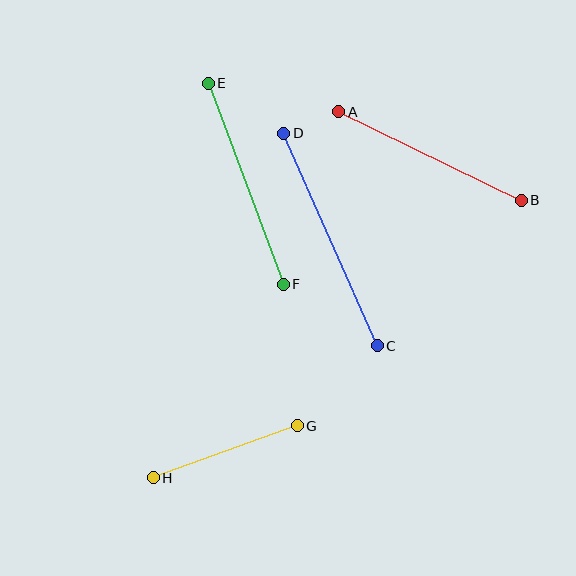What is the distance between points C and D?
The distance is approximately 232 pixels.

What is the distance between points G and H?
The distance is approximately 153 pixels.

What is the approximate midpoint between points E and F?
The midpoint is at approximately (246, 184) pixels.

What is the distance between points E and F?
The distance is approximately 215 pixels.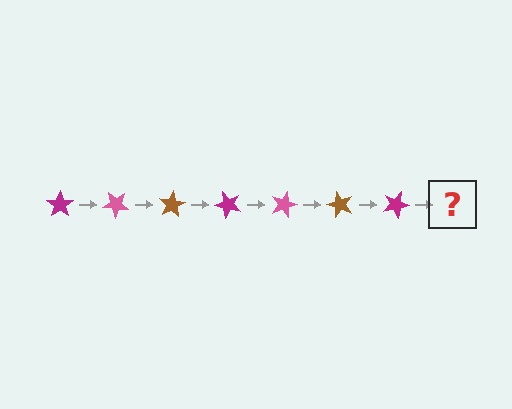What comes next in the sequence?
The next element should be a pink star, rotated 280 degrees from the start.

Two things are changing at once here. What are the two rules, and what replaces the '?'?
The two rules are that it rotates 40 degrees each step and the color cycles through magenta, pink, and brown. The '?' should be a pink star, rotated 280 degrees from the start.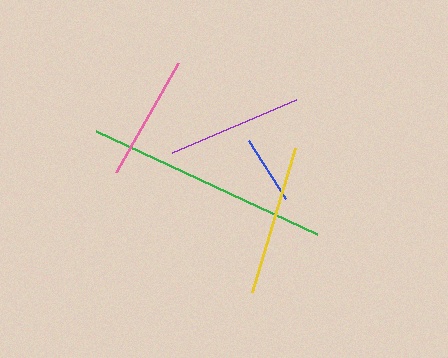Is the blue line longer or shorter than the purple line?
The purple line is longer than the blue line.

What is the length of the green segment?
The green segment is approximately 244 pixels long.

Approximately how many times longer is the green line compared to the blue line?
The green line is approximately 3.6 times the length of the blue line.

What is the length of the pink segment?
The pink segment is approximately 125 pixels long.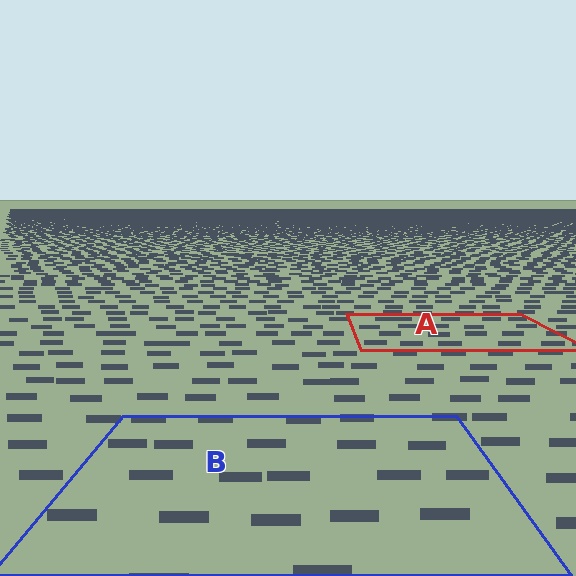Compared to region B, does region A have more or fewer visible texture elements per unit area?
Region A has more texture elements per unit area — they are packed more densely because it is farther away.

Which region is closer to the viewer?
Region B is closer. The texture elements there are larger and more spread out.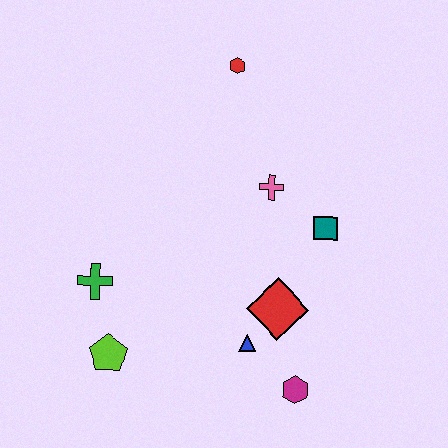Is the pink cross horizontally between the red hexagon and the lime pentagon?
No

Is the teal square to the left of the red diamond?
No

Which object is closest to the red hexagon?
The pink cross is closest to the red hexagon.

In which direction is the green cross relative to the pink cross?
The green cross is to the left of the pink cross.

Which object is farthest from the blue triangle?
The red hexagon is farthest from the blue triangle.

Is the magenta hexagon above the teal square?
No